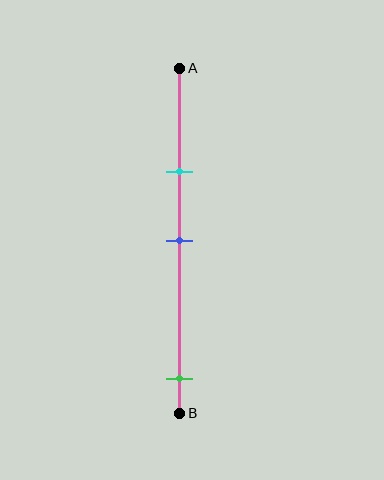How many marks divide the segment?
There are 3 marks dividing the segment.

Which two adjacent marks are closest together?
The cyan and blue marks are the closest adjacent pair.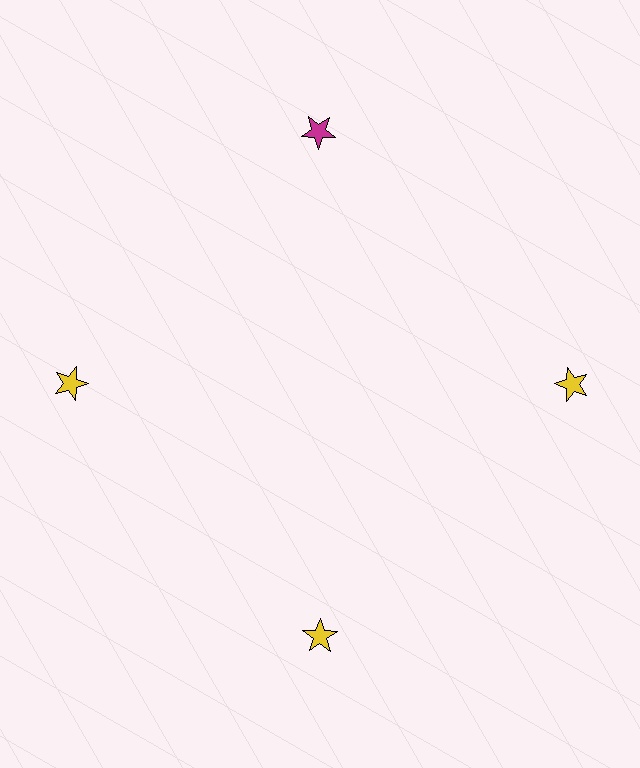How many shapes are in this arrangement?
There are 4 shapes arranged in a ring pattern.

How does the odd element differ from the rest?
It has a different color: magenta instead of yellow.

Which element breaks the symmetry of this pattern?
The magenta star at roughly the 12 o'clock position breaks the symmetry. All other shapes are yellow stars.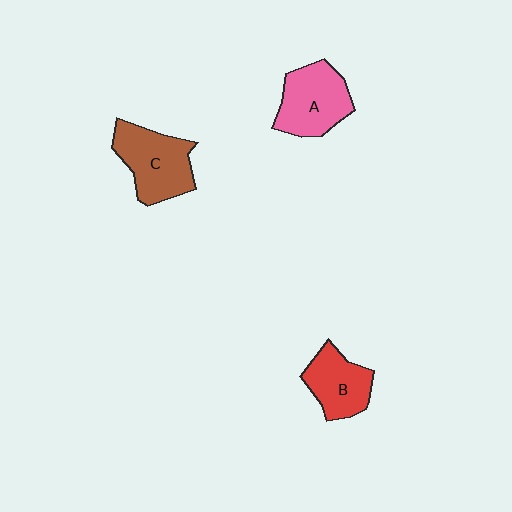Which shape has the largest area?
Shape C (brown).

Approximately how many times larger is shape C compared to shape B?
Approximately 1.3 times.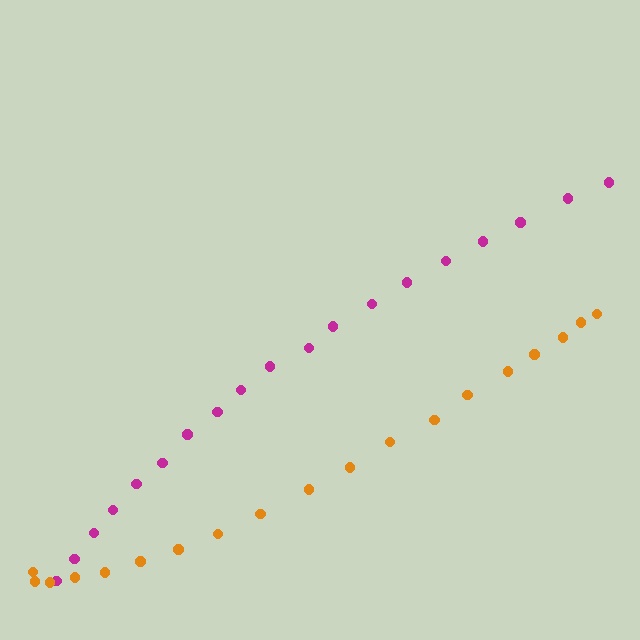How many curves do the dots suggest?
There are 2 distinct paths.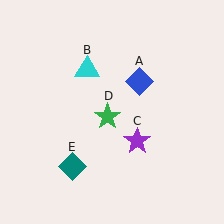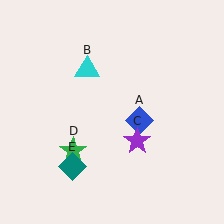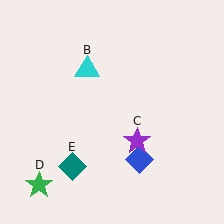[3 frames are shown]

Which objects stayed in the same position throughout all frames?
Cyan triangle (object B) and purple star (object C) and teal diamond (object E) remained stationary.